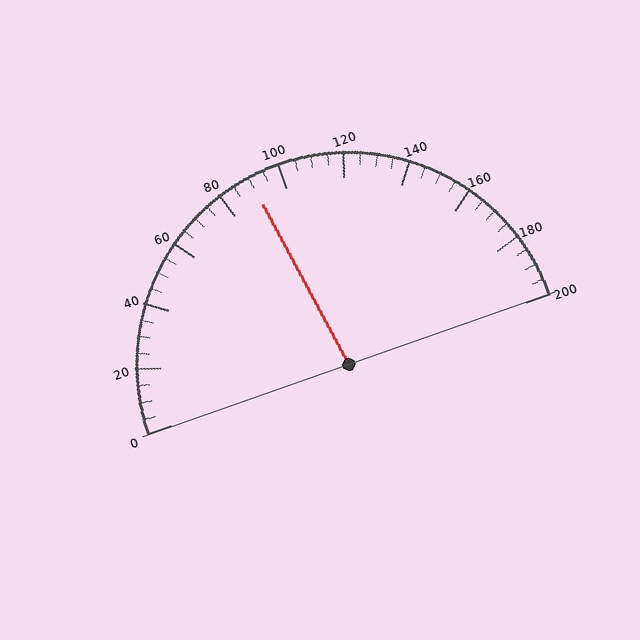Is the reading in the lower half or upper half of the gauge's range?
The reading is in the lower half of the range (0 to 200).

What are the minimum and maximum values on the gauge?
The gauge ranges from 0 to 200.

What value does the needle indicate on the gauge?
The needle indicates approximately 90.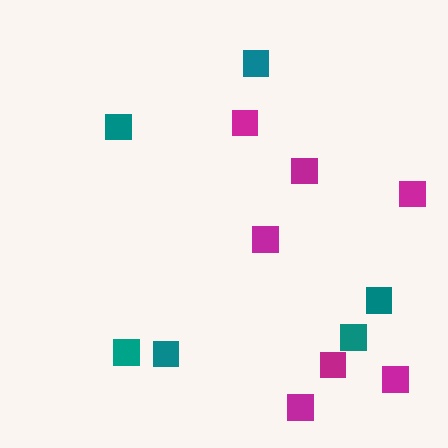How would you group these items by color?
There are 2 groups: one group of teal squares (6) and one group of magenta squares (7).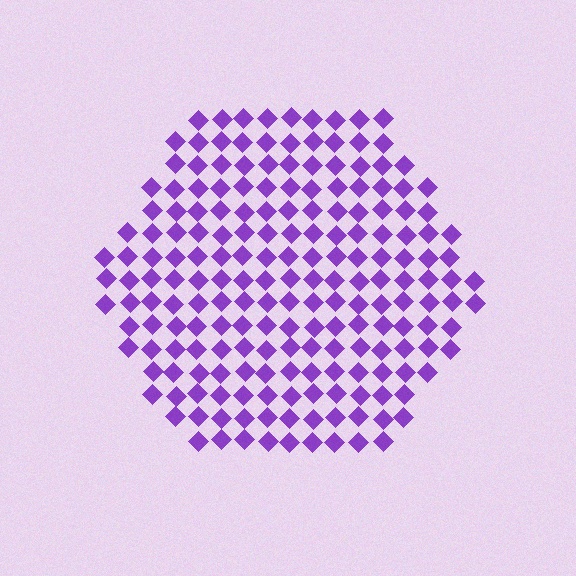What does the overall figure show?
The overall figure shows a hexagon.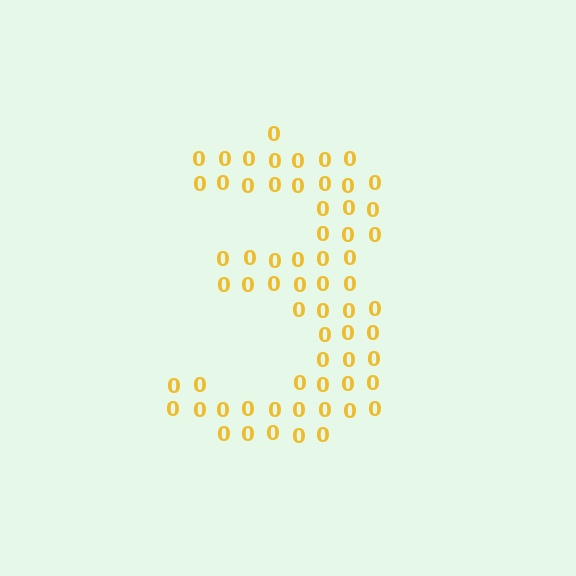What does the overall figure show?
The overall figure shows the digit 3.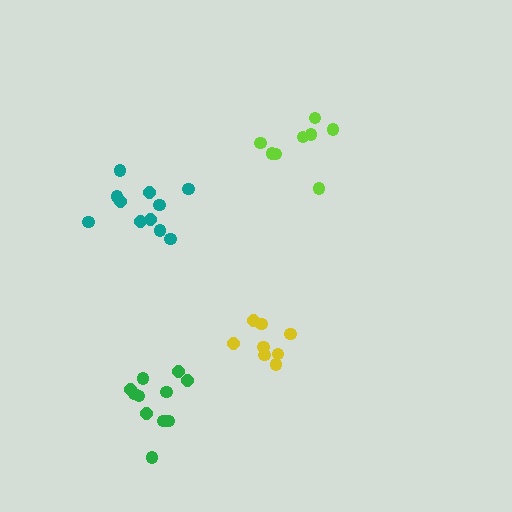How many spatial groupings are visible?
There are 4 spatial groupings.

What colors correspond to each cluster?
The clusters are colored: lime, yellow, green, teal.